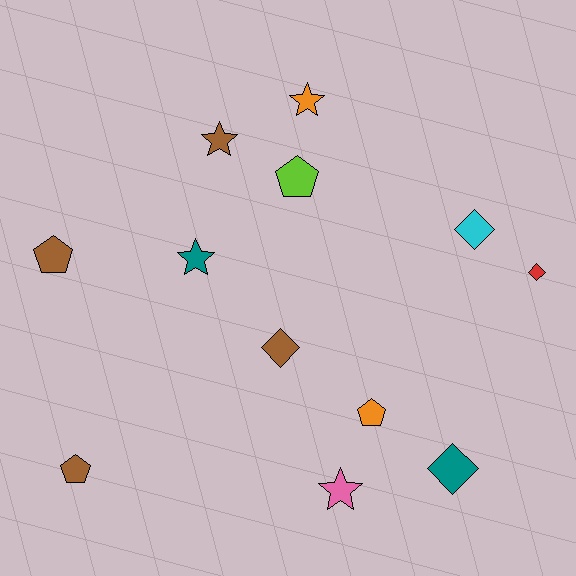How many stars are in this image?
There are 4 stars.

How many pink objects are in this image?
There is 1 pink object.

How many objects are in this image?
There are 12 objects.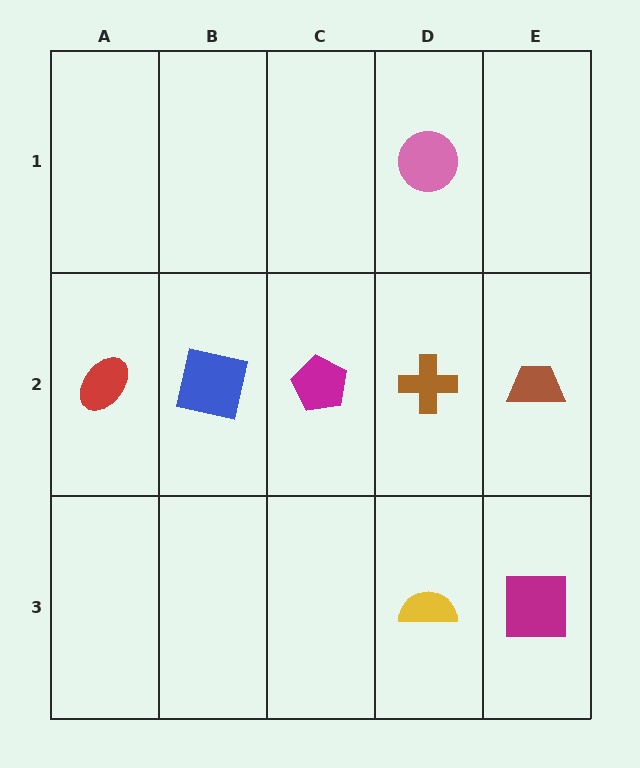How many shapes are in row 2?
5 shapes.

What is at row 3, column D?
A yellow semicircle.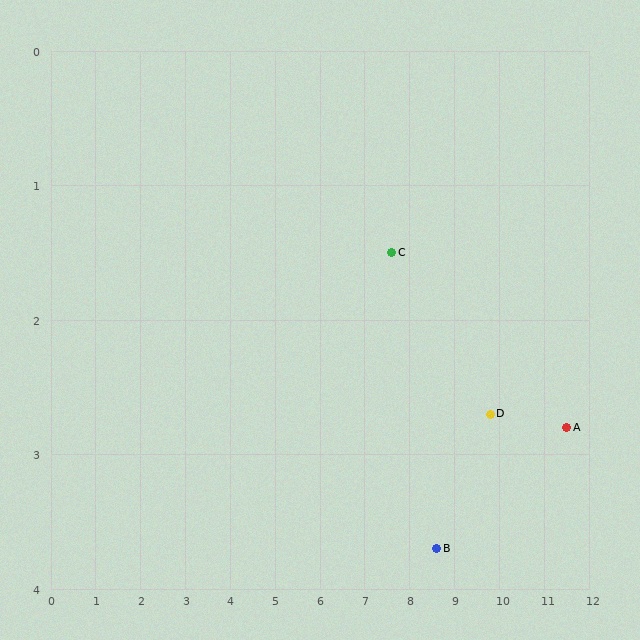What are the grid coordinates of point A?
Point A is at approximately (11.5, 2.8).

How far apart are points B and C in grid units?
Points B and C are about 2.4 grid units apart.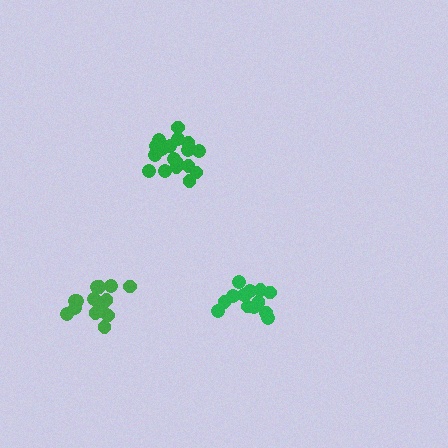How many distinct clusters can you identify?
There are 3 distinct clusters.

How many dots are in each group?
Group 1: 18 dots, Group 2: 15 dots, Group 3: 15 dots (48 total).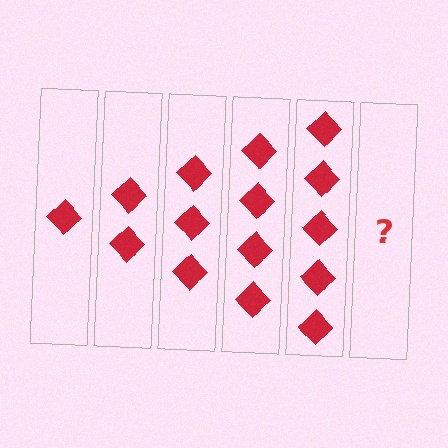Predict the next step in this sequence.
The next step is 6 diamonds.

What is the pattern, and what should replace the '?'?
The pattern is that each step adds one more diamond. The '?' should be 6 diamonds.